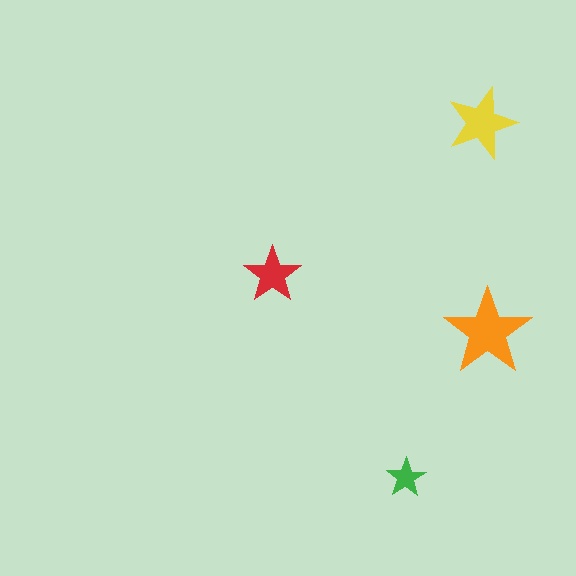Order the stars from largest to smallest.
the orange one, the yellow one, the red one, the green one.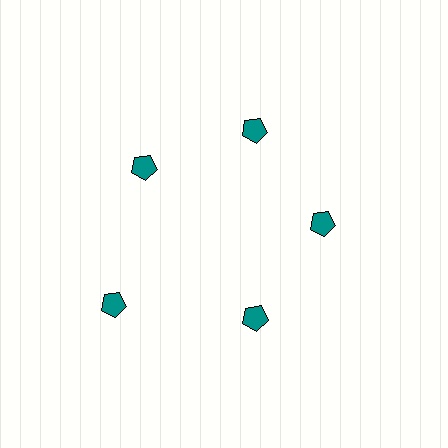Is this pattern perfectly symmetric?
No. The 5 teal pentagons are arranged in a ring, but one element near the 8 o'clock position is pushed outward from the center, breaking the 5-fold rotational symmetry.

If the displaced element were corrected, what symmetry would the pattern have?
It would have 5-fold rotational symmetry — the pattern would map onto itself every 72 degrees.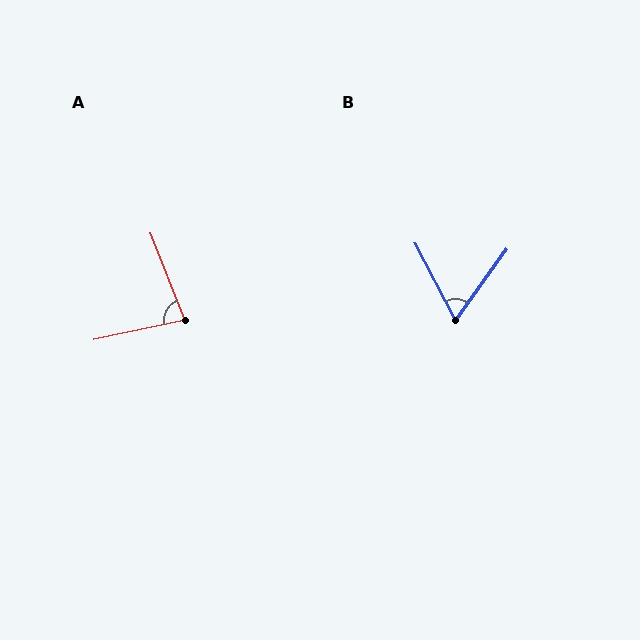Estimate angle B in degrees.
Approximately 64 degrees.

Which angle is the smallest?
B, at approximately 64 degrees.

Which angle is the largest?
A, at approximately 80 degrees.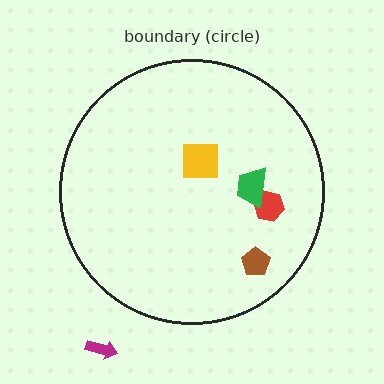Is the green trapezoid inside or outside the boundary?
Inside.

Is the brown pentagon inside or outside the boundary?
Inside.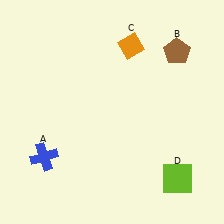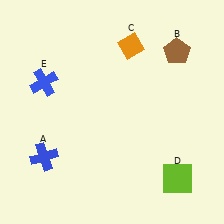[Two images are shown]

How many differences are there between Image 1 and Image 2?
There is 1 difference between the two images.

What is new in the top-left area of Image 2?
A blue cross (E) was added in the top-left area of Image 2.